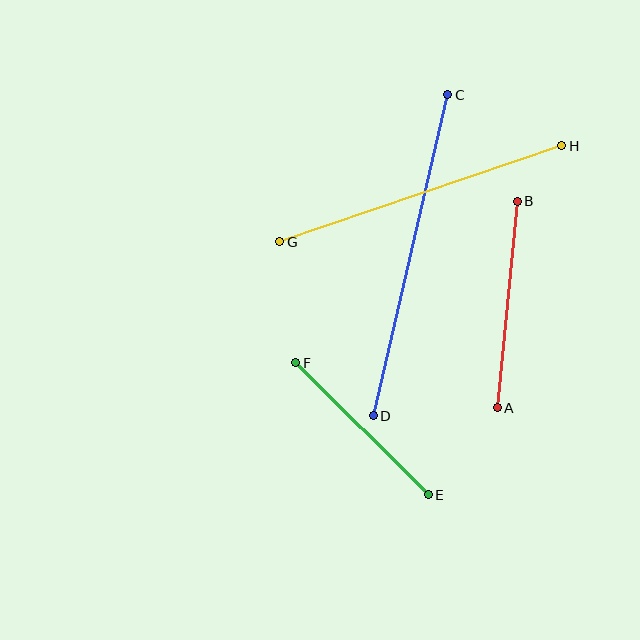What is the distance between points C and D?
The distance is approximately 330 pixels.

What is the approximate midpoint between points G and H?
The midpoint is at approximately (421, 194) pixels.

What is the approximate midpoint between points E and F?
The midpoint is at approximately (362, 429) pixels.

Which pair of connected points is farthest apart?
Points C and D are farthest apart.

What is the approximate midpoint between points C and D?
The midpoint is at approximately (410, 255) pixels.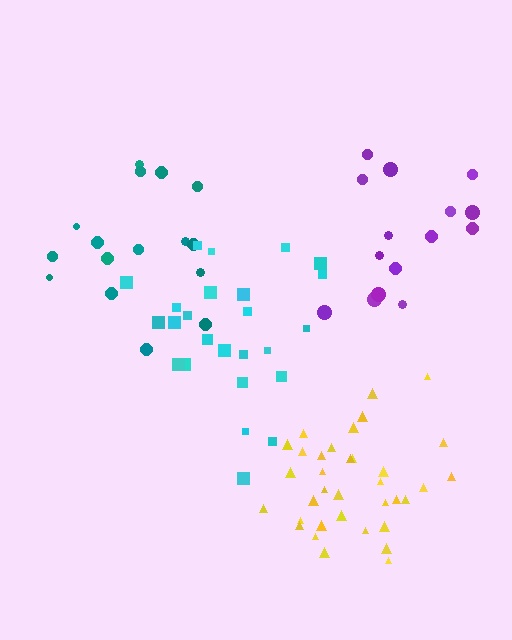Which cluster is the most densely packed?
Yellow.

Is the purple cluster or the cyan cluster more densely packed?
Cyan.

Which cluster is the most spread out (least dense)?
Purple.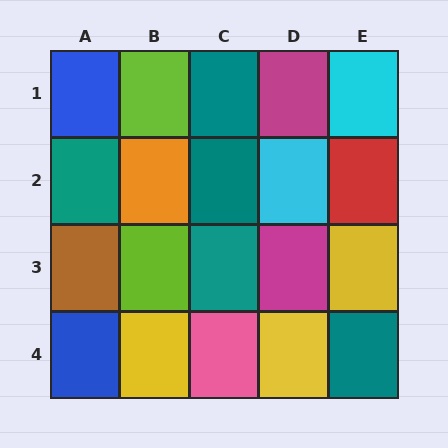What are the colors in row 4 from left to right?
Blue, yellow, pink, yellow, teal.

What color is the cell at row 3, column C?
Teal.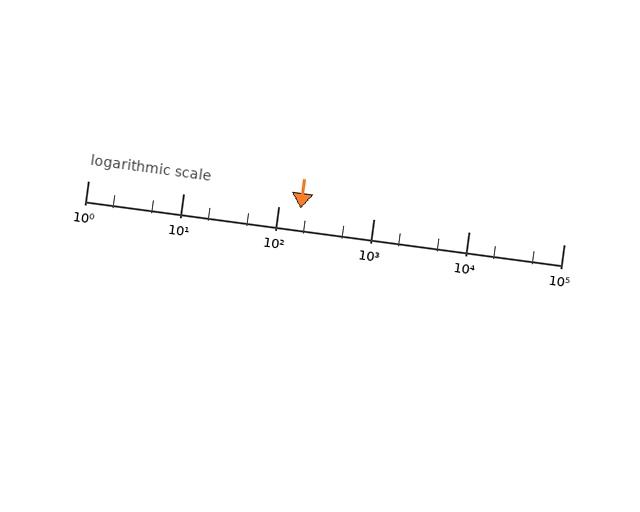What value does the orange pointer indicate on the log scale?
The pointer indicates approximately 170.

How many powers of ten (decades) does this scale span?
The scale spans 5 decades, from 1 to 100000.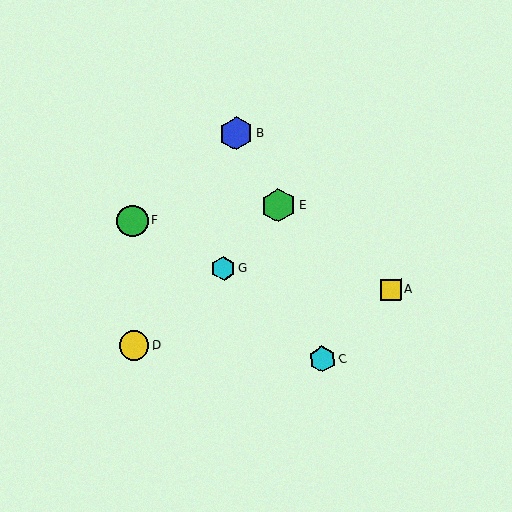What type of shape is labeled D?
Shape D is a yellow circle.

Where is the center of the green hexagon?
The center of the green hexagon is at (278, 205).